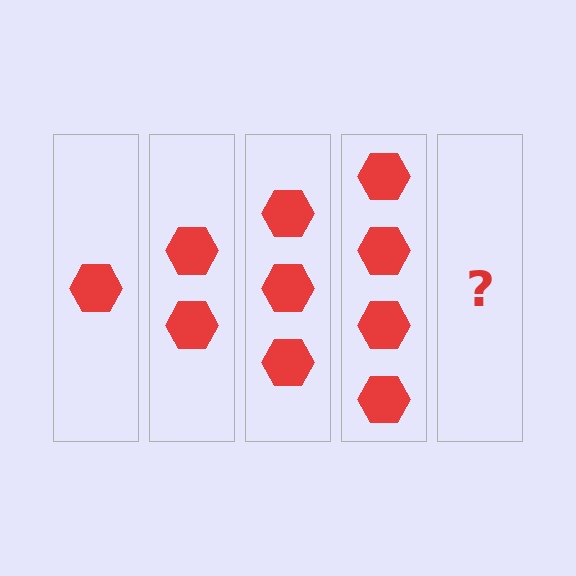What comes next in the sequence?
The next element should be 5 hexagons.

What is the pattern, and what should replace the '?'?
The pattern is that each step adds one more hexagon. The '?' should be 5 hexagons.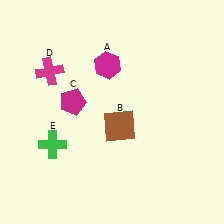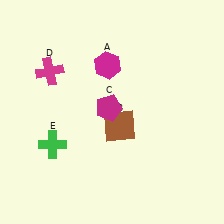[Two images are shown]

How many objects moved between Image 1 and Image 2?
1 object moved between the two images.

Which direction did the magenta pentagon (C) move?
The magenta pentagon (C) moved right.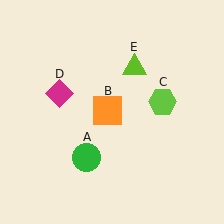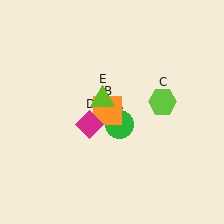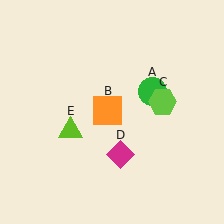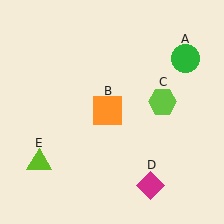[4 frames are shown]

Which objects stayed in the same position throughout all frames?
Orange square (object B) and lime hexagon (object C) remained stationary.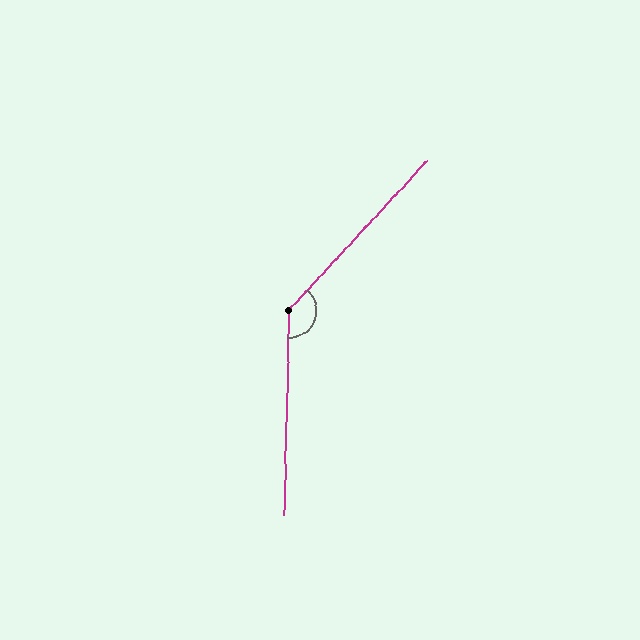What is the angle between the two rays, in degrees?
Approximately 138 degrees.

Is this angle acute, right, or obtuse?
It is obtuse.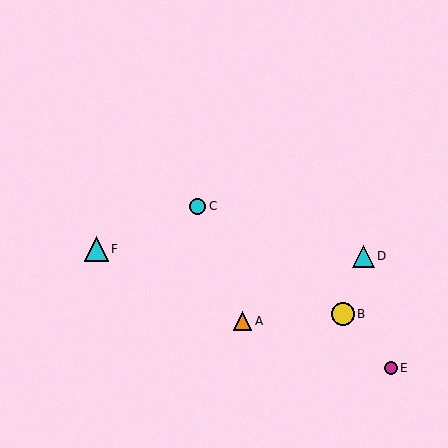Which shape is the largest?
The cyan triangle (labeled F) is the largest.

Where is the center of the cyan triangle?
The center of the cyan triangle is at (363, 256).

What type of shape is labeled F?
Shape F is a cyan triangle.